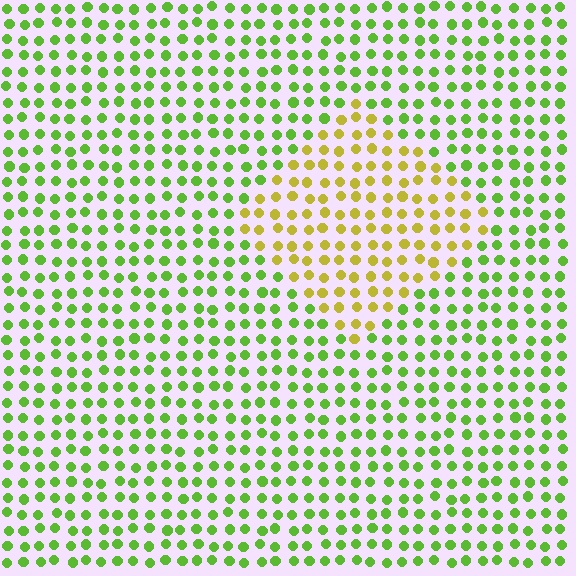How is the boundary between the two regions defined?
The boundary is defined purely by a slight shift in hue (about 44 degrees). Spacing, size, and orientation are identical on both sides.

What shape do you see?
I see a diamond.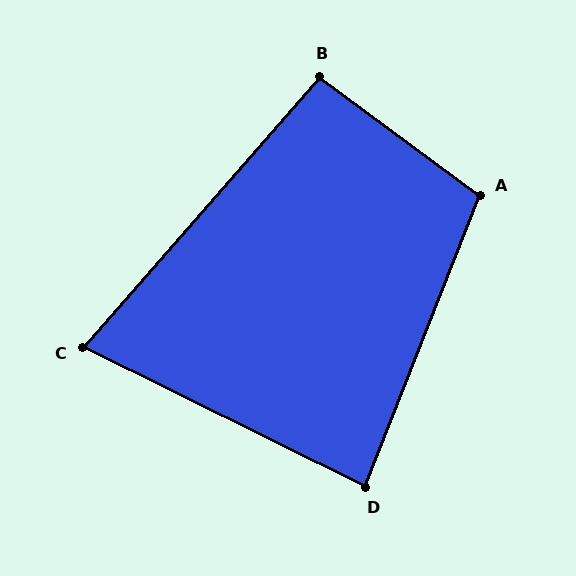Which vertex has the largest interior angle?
A, at approximately 105 degrees.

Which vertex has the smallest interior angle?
C, at approximately 75 degrees.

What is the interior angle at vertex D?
Approximately 85 degrees (approximately right).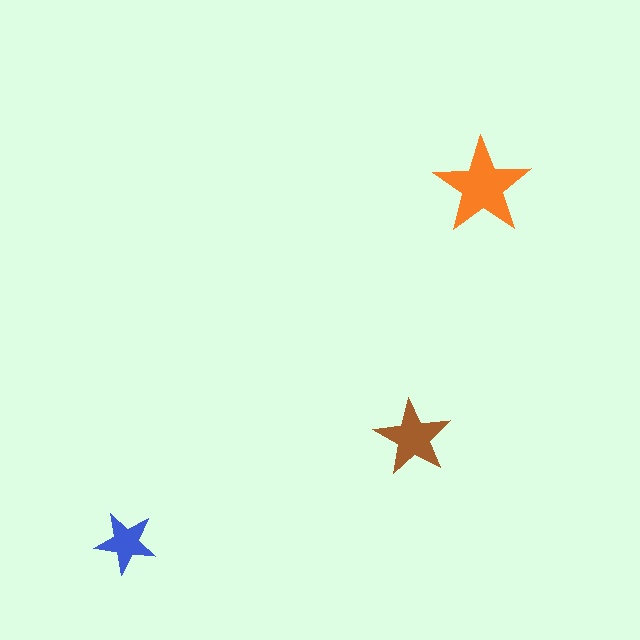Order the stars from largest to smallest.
the orange one, the brown one, the blue one.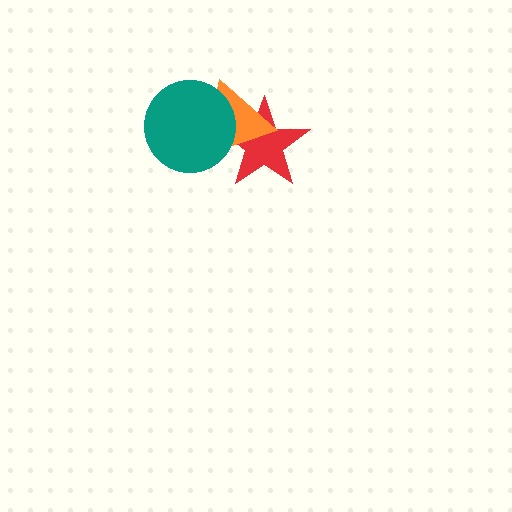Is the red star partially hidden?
Yes, it is partially covered by another shape.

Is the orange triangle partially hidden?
Yes, it is partially covered by another shape.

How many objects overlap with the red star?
2 objects overlap with the red star.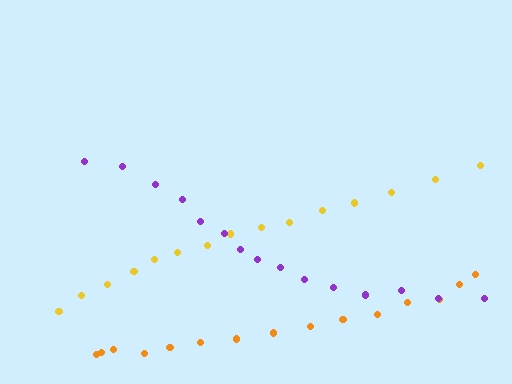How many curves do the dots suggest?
There are 3 distinct paths.